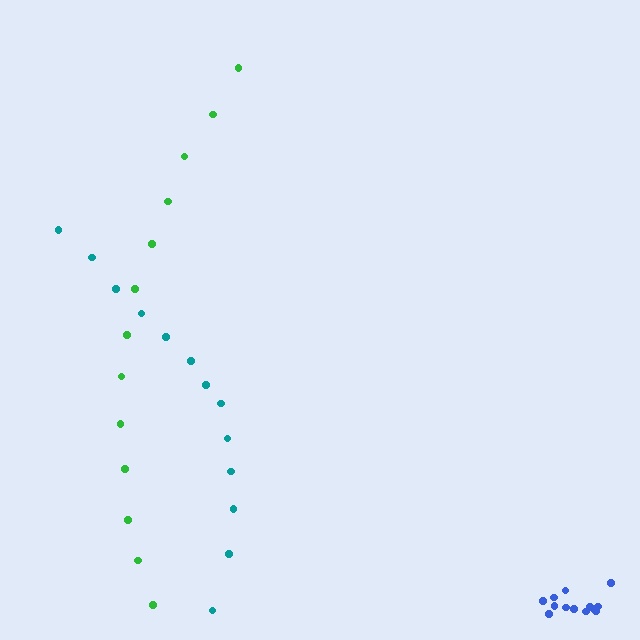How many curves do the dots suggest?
There are 3 distinct paths.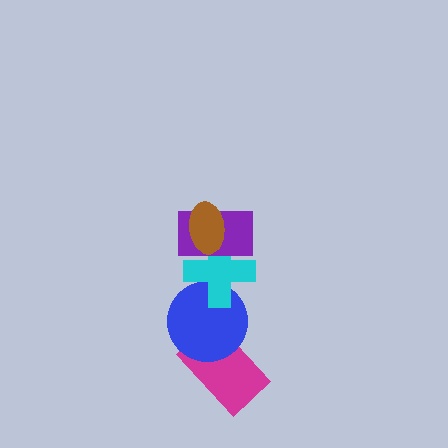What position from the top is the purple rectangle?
The purple rectangle is 2nd from the top.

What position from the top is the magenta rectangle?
The magenta rectangle is 5th from the top.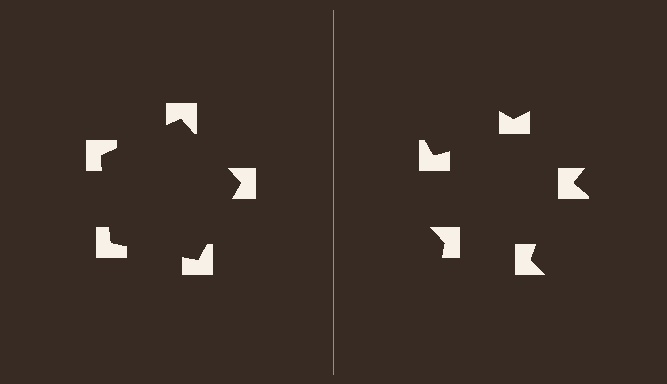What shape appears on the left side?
An illusory pentagon.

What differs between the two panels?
The notched squares are positioned identically on both sides; only the wedge orientations differ. On the left they align to a pentagon; on the right they are misaligned.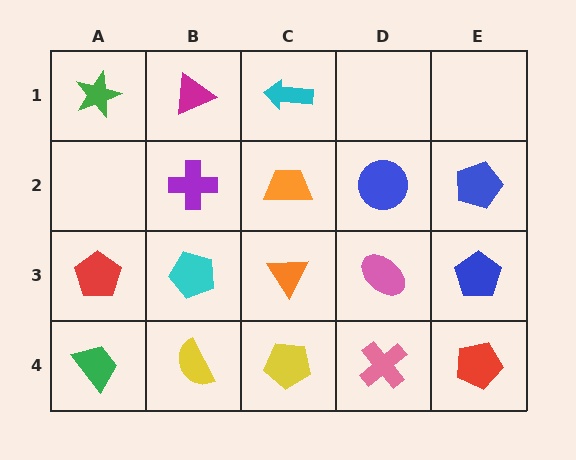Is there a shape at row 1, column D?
No, that cell is empty.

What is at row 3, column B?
A cyan pentagon.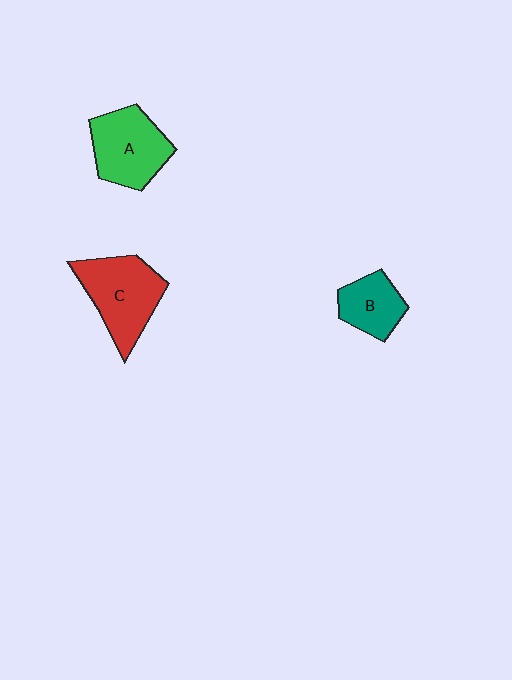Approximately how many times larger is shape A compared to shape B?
Approximately 1.5 times.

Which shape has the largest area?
Shape C (red).